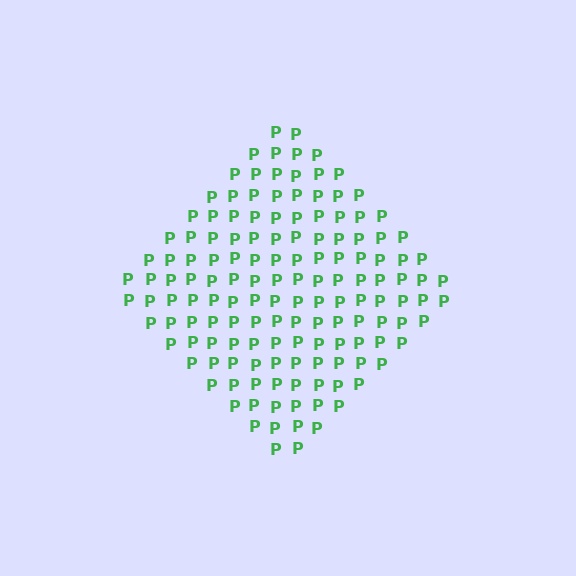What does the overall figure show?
The overall figure shows a diamond.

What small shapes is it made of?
It is made of small letter P's.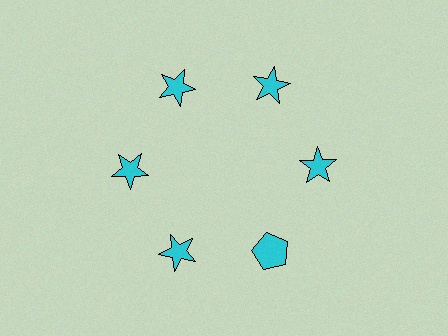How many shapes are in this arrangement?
There are 6 shapes arranged in a ring pattern.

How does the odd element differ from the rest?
It has a different shape: pentagon instead of star.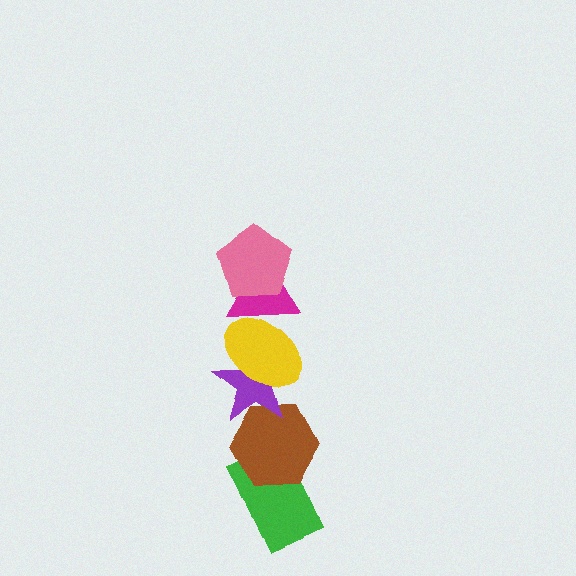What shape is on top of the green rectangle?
The brown hexagon is on top of the green rectangle.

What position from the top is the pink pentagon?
The pink pentagon is 1st from the top.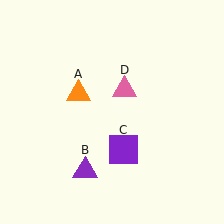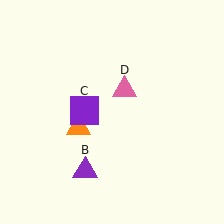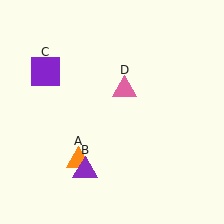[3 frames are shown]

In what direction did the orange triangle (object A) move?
The orange triangle (object A) moved down.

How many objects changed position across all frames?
2 objects changed position: orange triangle (object A), purple square (object C).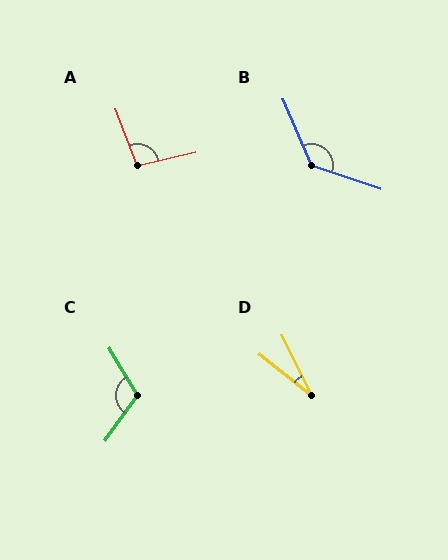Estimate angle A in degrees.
Approximately 98 degrees.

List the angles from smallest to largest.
D (26°), A (98°), C (114°), B (132°).